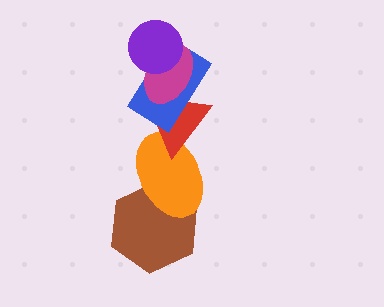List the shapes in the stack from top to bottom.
From top to bottom: the purple circle, the magenta ellipse, the blue rectangle, the red triangle, the orange ellipse, the brown hexagon.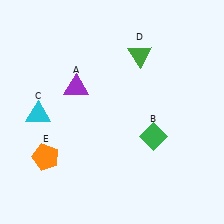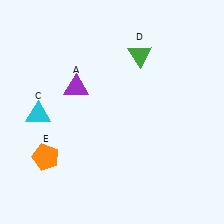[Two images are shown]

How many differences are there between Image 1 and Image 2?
There is 1 difference between the two images.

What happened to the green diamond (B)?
The green diamond (B) was removed in Image 2. It was in the bottom-right area of Image 1.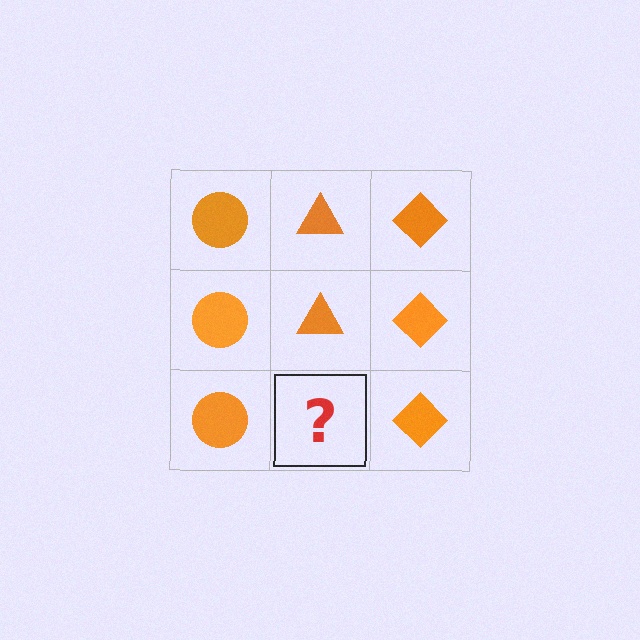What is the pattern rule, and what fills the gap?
The rule is that each column has a consistent shape. The gap should be filled with an orange triangle.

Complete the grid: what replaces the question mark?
The question mark should be replaced with an orange triangle.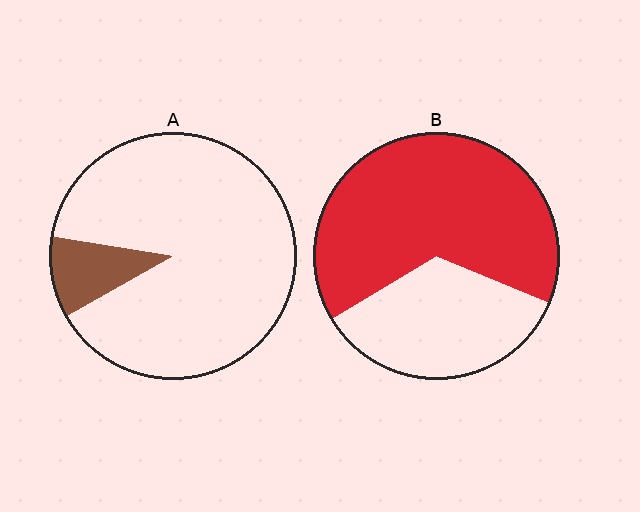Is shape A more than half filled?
No.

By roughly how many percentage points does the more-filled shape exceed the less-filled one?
By roughly 55 percentage points (B over A).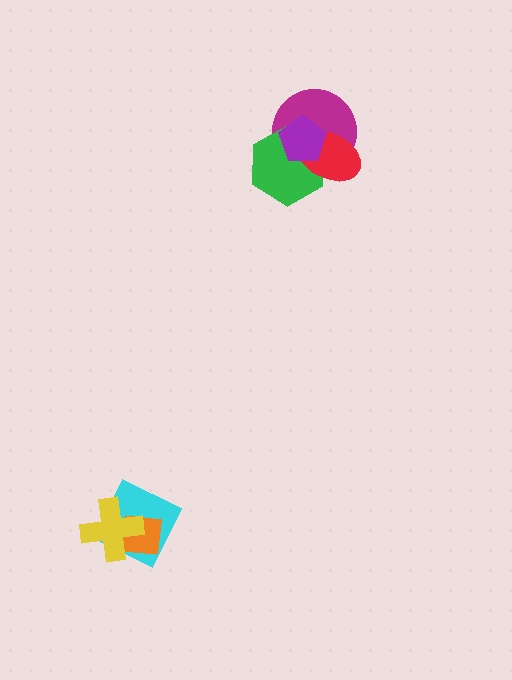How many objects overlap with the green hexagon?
3 objects overlap with the green hexagon.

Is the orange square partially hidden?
Yes, it is partially covered by another shape.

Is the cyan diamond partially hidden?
Yes, it is partially covered by another shape.